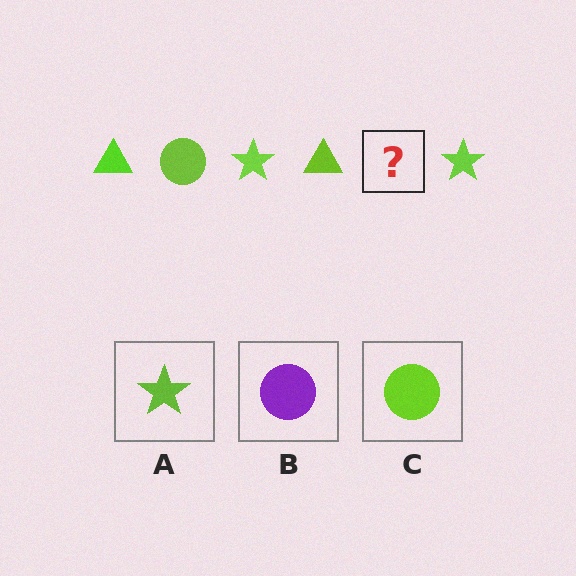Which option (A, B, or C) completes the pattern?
C.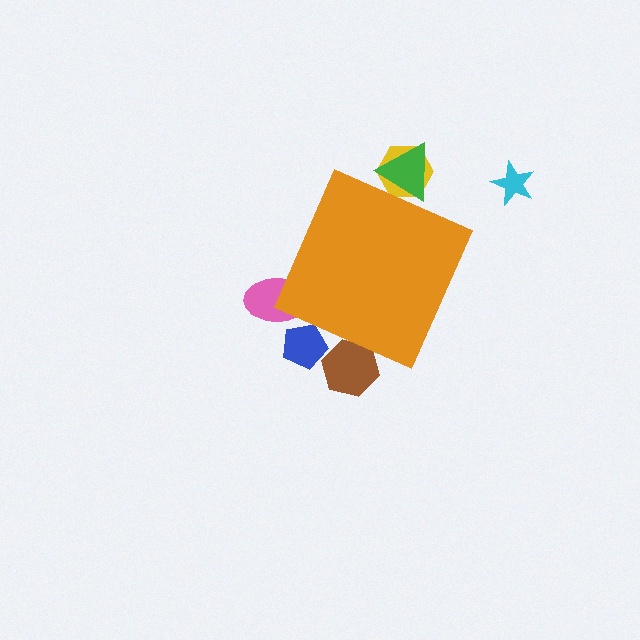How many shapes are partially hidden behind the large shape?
5 shapes are partially hidden.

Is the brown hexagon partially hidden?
Yes, the brown hexagon is partially hidden behind the orange diamond.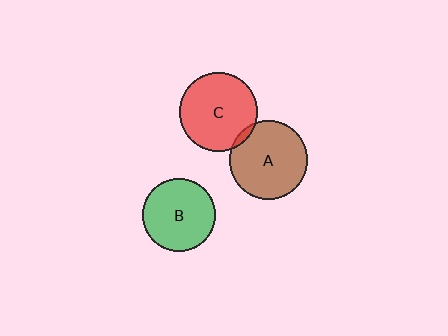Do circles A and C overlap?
Yes.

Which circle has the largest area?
Circle C (red).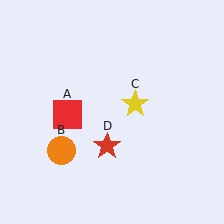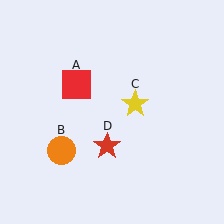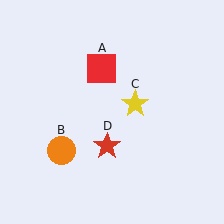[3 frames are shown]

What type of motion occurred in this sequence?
The red square (object A) rotated clockwise around the center of the scene.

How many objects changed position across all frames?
1 object changed position: red square (object A).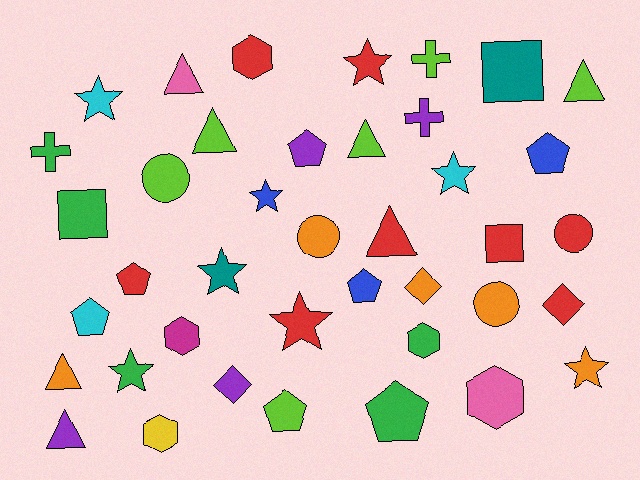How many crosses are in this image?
There are 3 crosses.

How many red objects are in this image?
There are 8 red objects.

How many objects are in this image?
There are 40 objects.